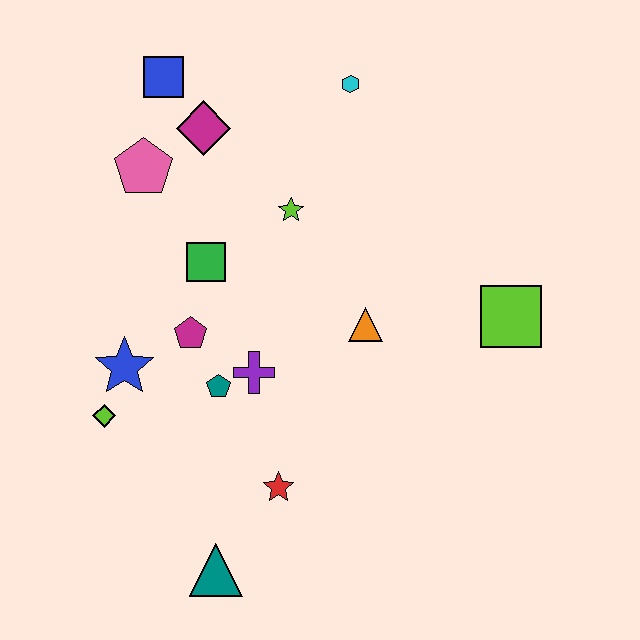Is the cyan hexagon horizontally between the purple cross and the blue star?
No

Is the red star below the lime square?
Yes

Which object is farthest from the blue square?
The teal triangle is farthest from the blue square.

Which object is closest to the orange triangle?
The purple cross is closest to the orange triangle.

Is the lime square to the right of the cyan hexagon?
Yes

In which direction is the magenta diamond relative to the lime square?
The magenta diamond is to the left of the lime square.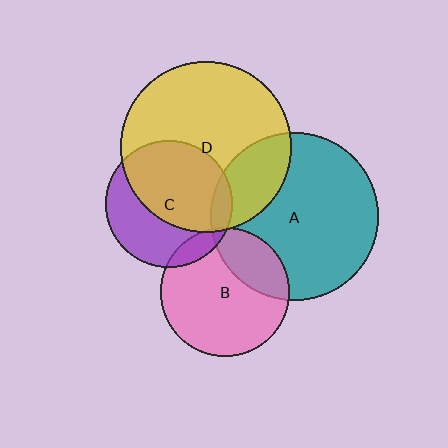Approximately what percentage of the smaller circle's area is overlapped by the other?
Approximately 60%.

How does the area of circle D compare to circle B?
Approximately 1.8 times.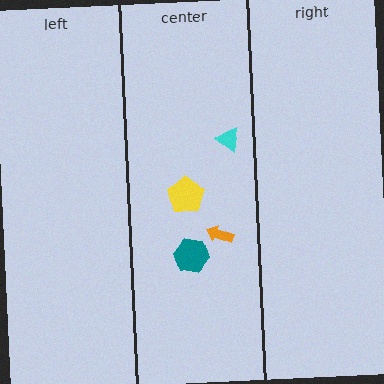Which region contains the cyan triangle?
The center region.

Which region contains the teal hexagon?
The center region.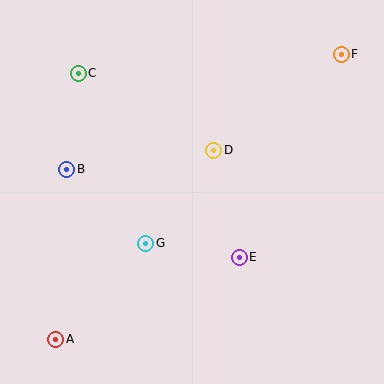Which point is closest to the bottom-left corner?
Point A is closest to the bottom-left corner.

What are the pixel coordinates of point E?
Point E is at (239, 257).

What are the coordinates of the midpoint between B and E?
The midpoint between B and E is at (153, 213).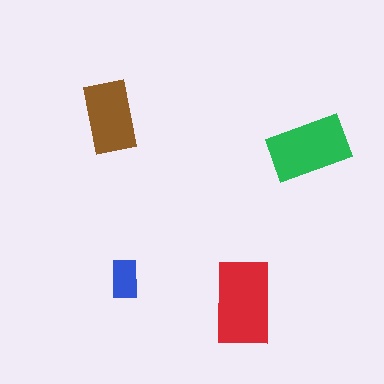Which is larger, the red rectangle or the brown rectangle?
The red one.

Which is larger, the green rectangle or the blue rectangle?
The green one.